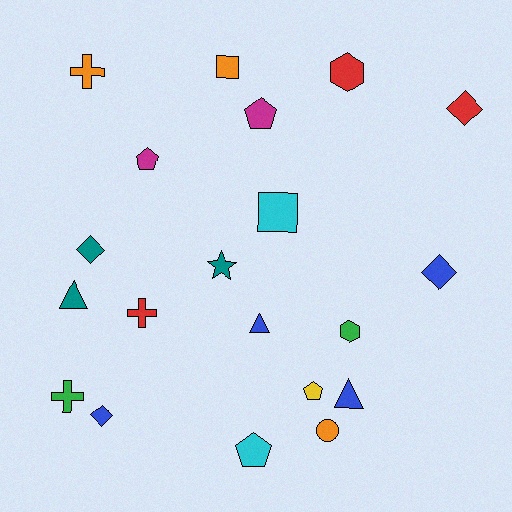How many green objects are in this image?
There are 2 green objects.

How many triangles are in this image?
There are 3 triangles.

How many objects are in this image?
There are 20 objects.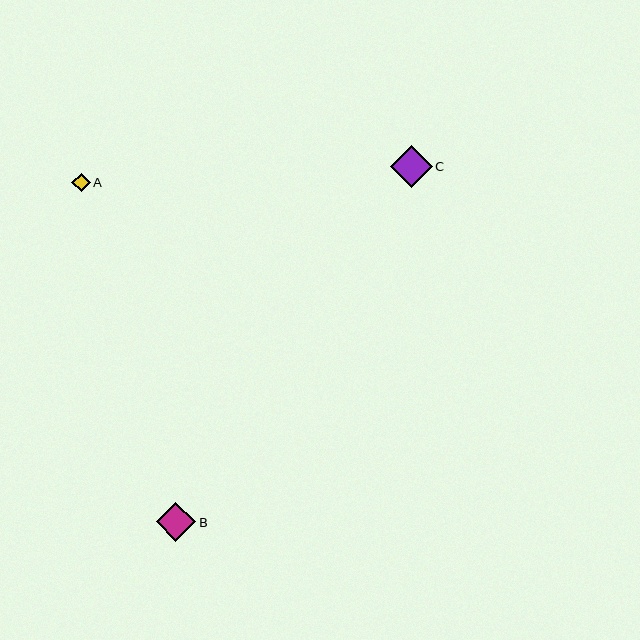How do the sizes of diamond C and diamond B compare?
Diamond C and diamond B are approximately the same size.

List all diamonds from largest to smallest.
From largest to smallest: C, B, A.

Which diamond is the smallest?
Diamond A is the smallest with a size of approximately 18 pixels.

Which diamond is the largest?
Diamond C is the largest with a size of approximately 41 pixels.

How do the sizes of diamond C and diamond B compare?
Diamond C and diamond B are approximately the same size.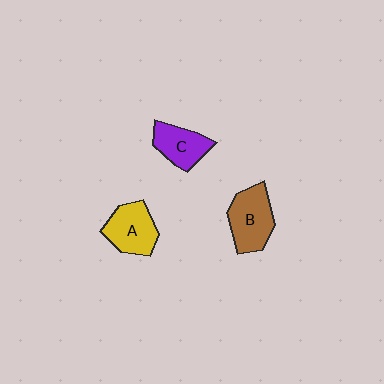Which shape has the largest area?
Shape B (brown).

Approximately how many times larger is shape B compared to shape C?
Approximately 1.3 times.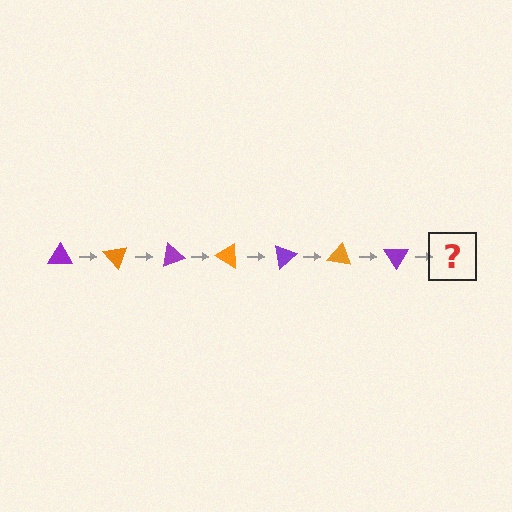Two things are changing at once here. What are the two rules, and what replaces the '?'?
The two rules are that it rotates 50 degrees each step and the color cycles through purple and orange. The '?' should be an orange triangle, rotated 350 degrees from the start.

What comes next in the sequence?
The next element should be an orange triangle, rotated 350 degrees from the start.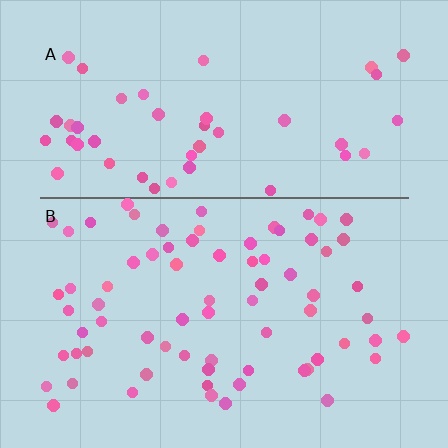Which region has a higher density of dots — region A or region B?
B (the bottom).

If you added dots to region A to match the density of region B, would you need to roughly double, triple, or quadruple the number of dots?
Approximately double.